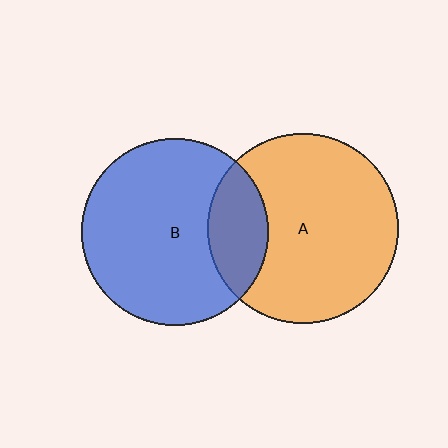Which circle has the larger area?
Circle A (orange).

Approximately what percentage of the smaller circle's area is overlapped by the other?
Approximately 20%.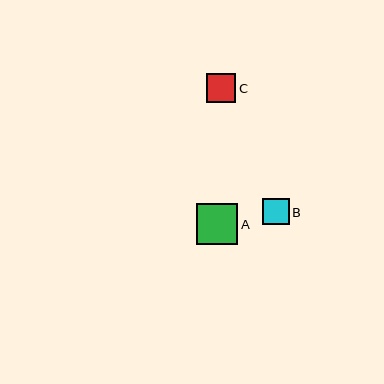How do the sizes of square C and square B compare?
Square C and square B are approximately the same size.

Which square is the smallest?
Square B is the smallest with a size of approximately 26 pixels.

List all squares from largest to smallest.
From largest to smallest: A, C, B.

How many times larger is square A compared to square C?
Square A is approximately 1.4 times the size of square C.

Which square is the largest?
Square A is the largest with a size of approximately 42 pixels.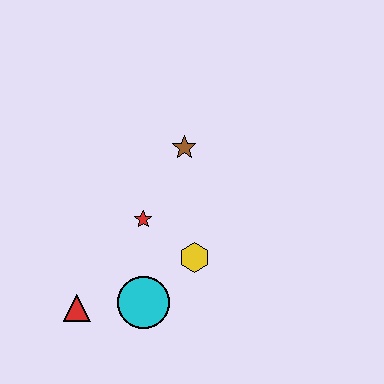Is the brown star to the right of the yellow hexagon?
No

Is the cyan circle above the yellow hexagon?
No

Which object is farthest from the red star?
The red triangle is farthest from the red star.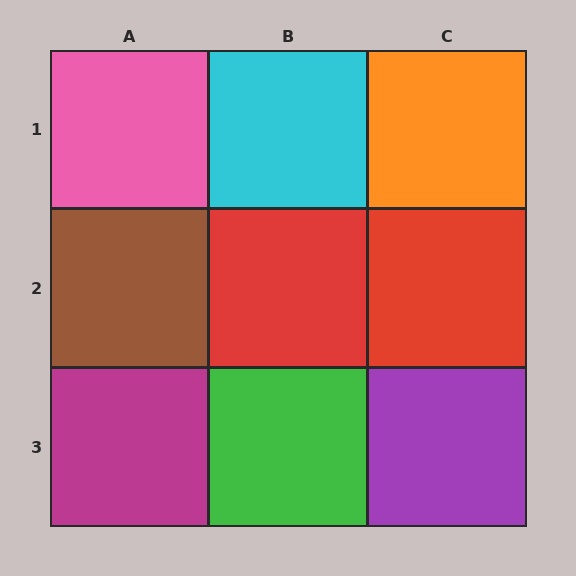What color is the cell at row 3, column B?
Green.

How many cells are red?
2 cells are red.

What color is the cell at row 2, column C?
Red.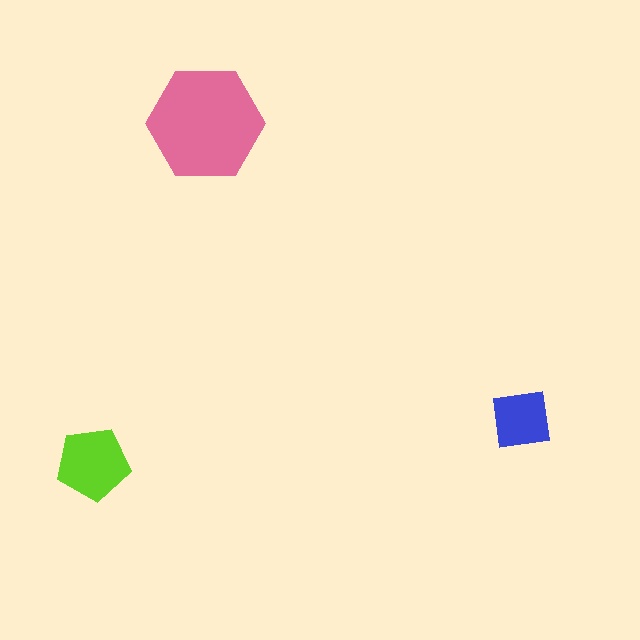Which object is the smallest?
The blue square.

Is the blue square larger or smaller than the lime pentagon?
Smaller.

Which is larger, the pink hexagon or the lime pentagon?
The pink hexagon.